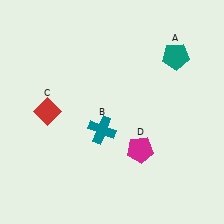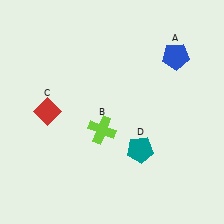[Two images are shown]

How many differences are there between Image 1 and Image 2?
There are 3 differences between the two images.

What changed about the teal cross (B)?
In Image 1, B is teal. In Image 2, it changed to lime.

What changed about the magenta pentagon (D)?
In Image 1, D is magenta. In Image 2, it changed to teal.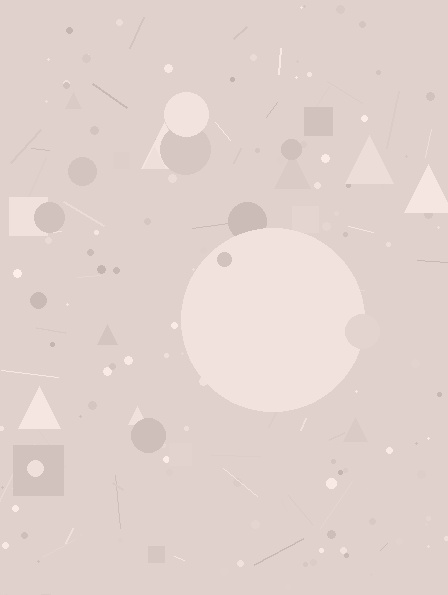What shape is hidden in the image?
A circle is hidden in the image.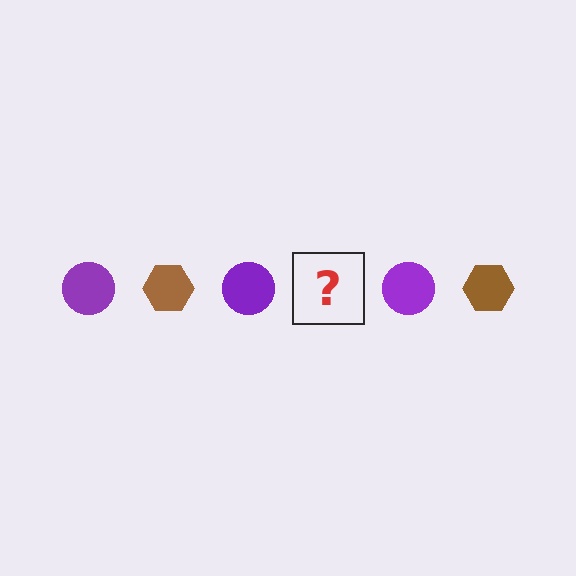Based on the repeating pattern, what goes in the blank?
The blank should be a brown hexagon.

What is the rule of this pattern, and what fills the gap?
The rule is that the pattern alternates between purple circle and brown hexagon. The gap should be filled with a brown hexagon.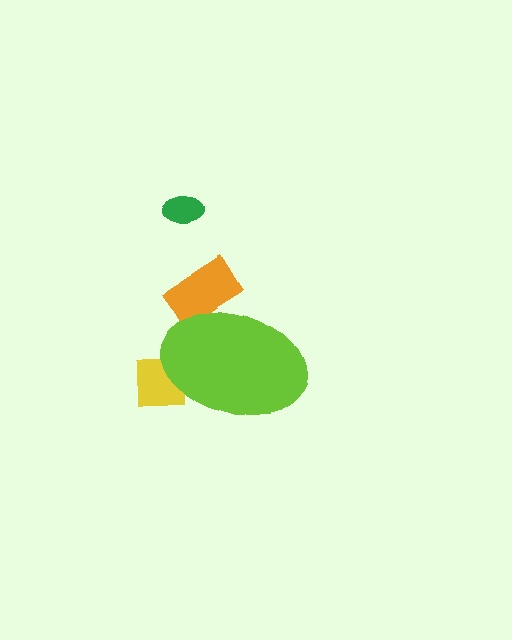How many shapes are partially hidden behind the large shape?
2 shapes are partially hidden.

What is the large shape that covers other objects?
A lime ellipse.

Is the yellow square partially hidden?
Yes, the yellow square is partially hidden behind the lime ellipse.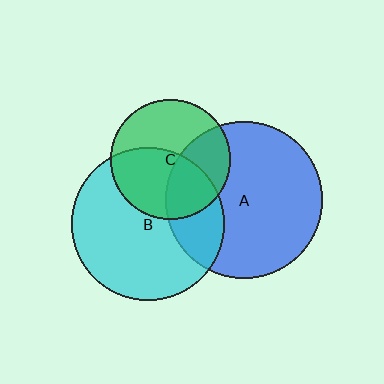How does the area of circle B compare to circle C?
Approximately 1.6 times.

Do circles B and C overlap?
Yes.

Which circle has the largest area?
Circle A (blue).